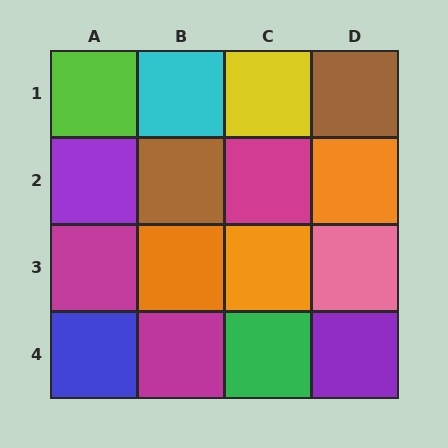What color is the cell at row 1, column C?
Yellow.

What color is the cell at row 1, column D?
Brown.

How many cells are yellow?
1 cell is yellow.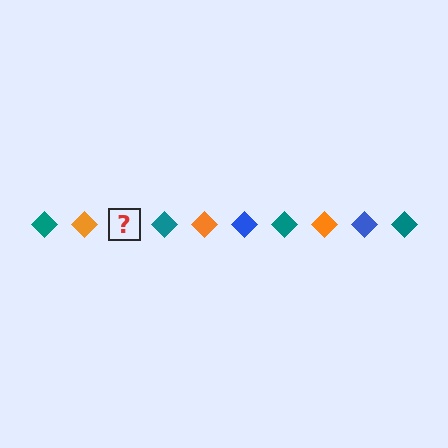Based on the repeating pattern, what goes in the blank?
The blank should be a blue diamond.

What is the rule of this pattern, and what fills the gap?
The rule is that the pattern cycles through teal, orange, blue diamonds. The gap should be filled with a blue diamond.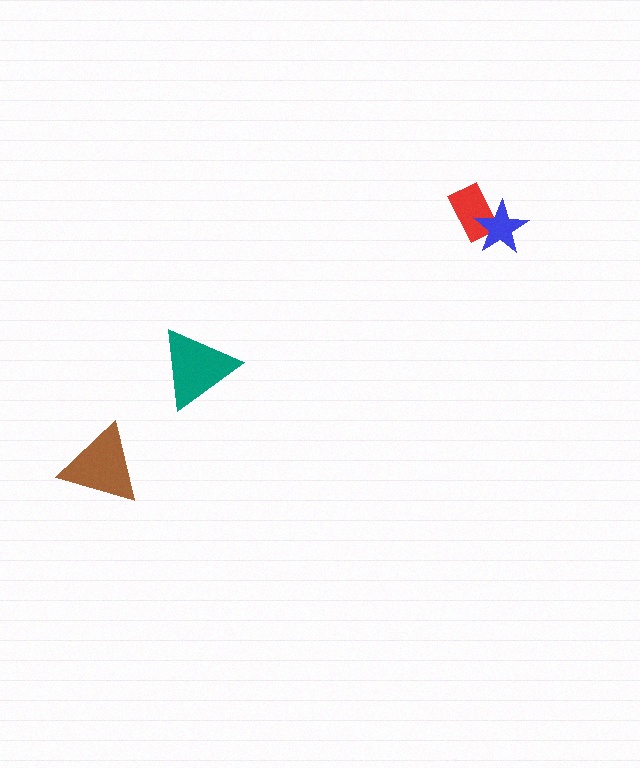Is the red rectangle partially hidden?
Yes, it is partially covered by another shape.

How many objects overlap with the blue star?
1 object overlaps with the blue star.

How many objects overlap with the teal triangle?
0 objects overlap with the teal triangle.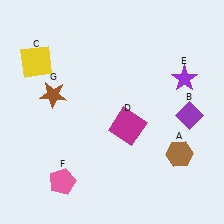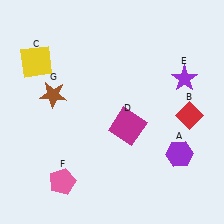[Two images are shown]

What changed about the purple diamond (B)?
In Image 1, B is purple. In Image 2, it changed to red.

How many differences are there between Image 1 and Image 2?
There are 2 differences between the two images.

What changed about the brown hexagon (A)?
In Image 1, A is brown. In Image 2, it changed to purple.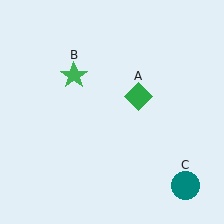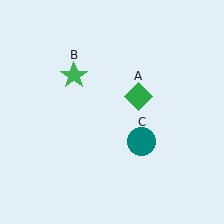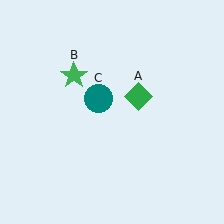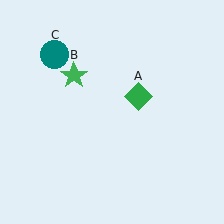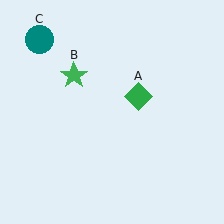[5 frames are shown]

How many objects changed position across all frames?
1 object changed position: teal circle (object C).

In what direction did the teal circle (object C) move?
The teal circle (object C) moved up and to the left.